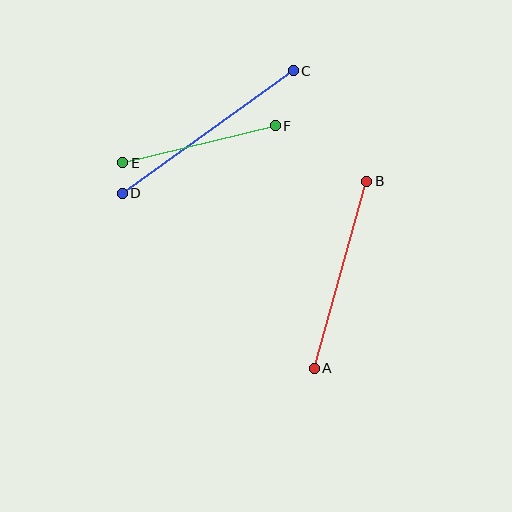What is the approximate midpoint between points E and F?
The midpoint is at approximately (199, 144) pixels.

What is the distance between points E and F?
The distance is approximately 157 pixels.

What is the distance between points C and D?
The distance is approximately 210 pixels.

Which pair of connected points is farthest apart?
Points C and D are farthest apart.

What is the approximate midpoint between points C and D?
The midpoint is at approximately (208, 132) pixels.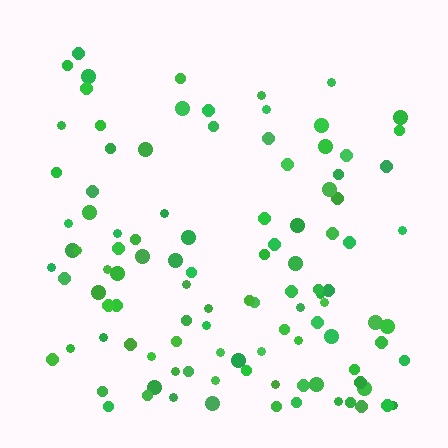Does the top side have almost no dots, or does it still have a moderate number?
Still a moderate number, just noticeably fewer than the bottom.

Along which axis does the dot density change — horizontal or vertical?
Vertical.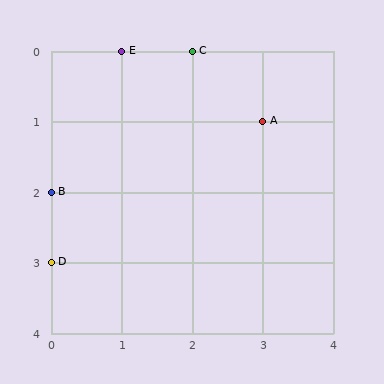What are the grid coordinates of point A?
Point A is at grid coordinates (3, 1).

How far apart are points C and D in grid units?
Points C and D are 2 columns and 3 rows apart (about 3.6 grid units diagonally).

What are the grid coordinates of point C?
Point C is at grid coordinates (2, 0).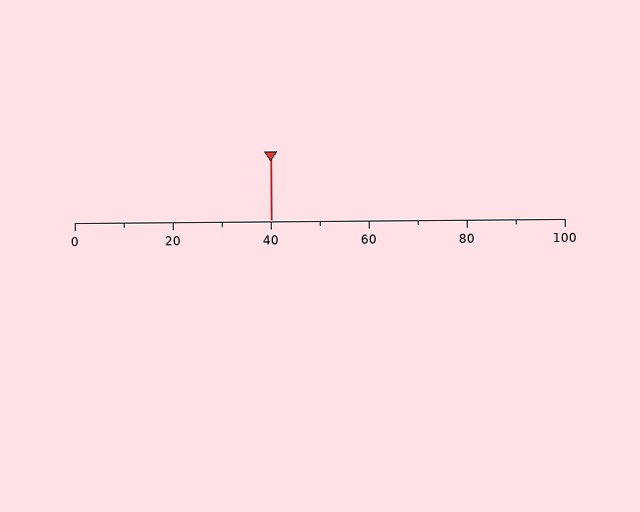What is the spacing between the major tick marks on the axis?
The major ticks are spaced 20 apart.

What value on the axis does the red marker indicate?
The marker indicates approximately 40.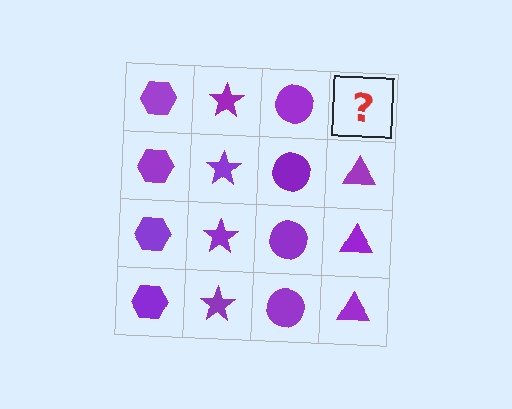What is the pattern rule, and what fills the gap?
The rule is that each column has a consistent shape. The gap should be filled with a purple triangle.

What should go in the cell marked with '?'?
The missing cell should contain a purple triangle.